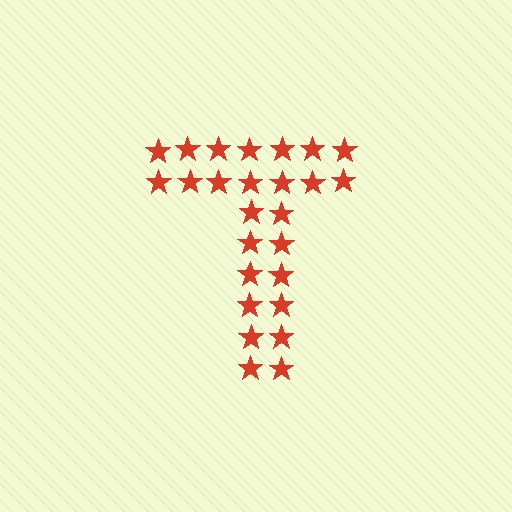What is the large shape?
The large shape is the letter T.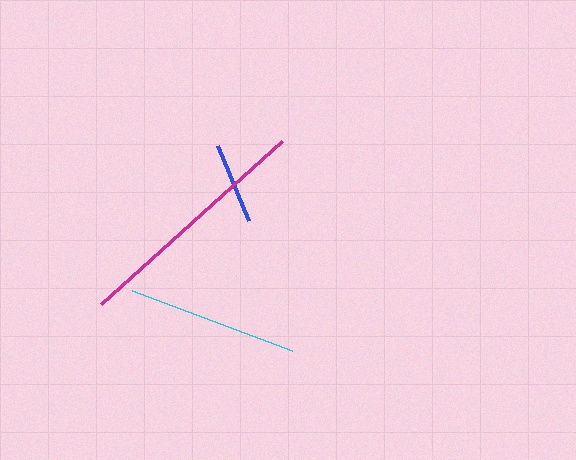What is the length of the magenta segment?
The magenta segment is approximately 244 pixels long.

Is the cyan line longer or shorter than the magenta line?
The magenta line is longer than the cyan line.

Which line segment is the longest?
The magenta line is the longest at approximately 244 pixels.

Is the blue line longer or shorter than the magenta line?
The magenta line is longer than the blue line.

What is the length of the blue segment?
The blue segment is approximately 82 pixels long.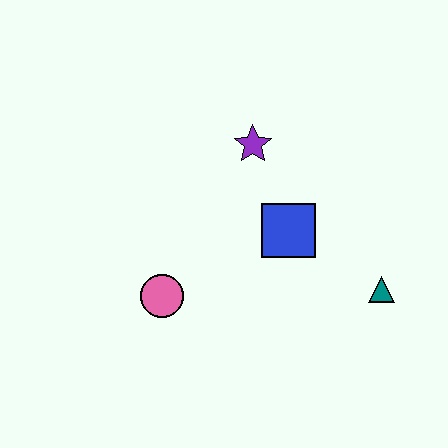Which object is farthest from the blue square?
The pink circle is farthest from the blue square.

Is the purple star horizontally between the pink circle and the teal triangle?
Yes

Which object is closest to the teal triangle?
The blue square is closest to the teal triangle.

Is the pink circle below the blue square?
Yes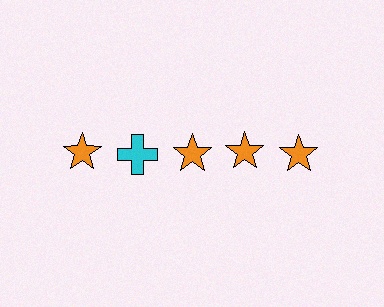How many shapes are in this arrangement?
There are 5 shapes arranged in a grid pattern.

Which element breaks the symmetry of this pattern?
The cyan cross in the top row, second from left column breaks the symmetry. All other shapes are orange stars.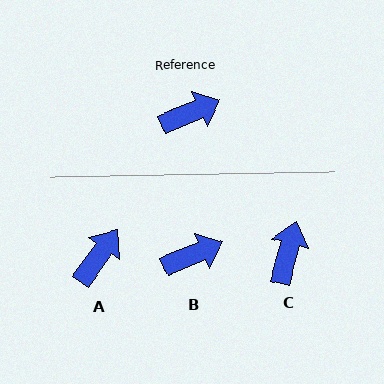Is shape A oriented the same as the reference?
No, it is off by about 31 degrees.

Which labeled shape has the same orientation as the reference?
B.